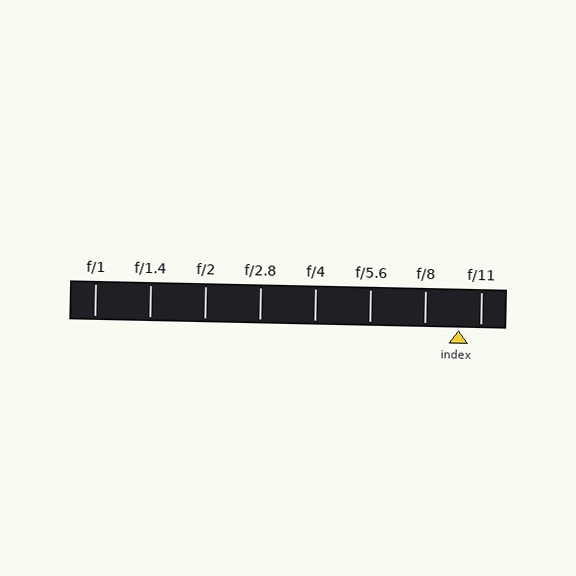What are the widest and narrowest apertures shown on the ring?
The widest aperture shown is f/1 and the narrowest is f/11.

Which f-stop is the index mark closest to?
The index mark is closest to f/11.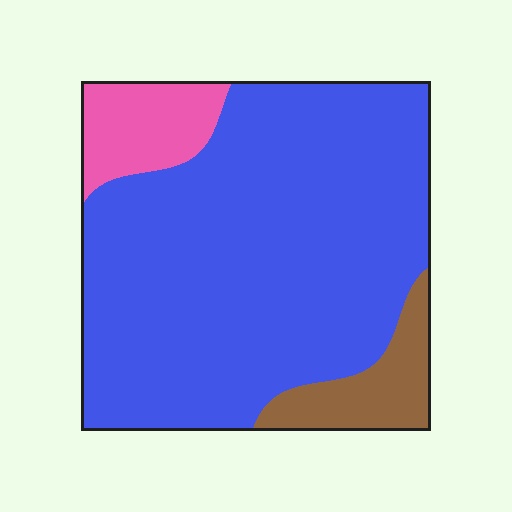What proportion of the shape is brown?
Brown covers about 10% of the shape.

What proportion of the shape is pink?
Pink takes up less than a quarter of the shape.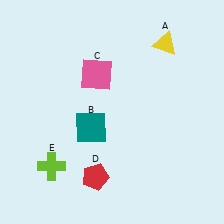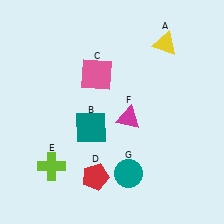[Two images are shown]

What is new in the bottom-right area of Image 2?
A magenta triangle (F) was added in the bottom-right area of Image 2.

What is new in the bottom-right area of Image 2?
A teal circle (G) was added in the bottom-right area of Image 2.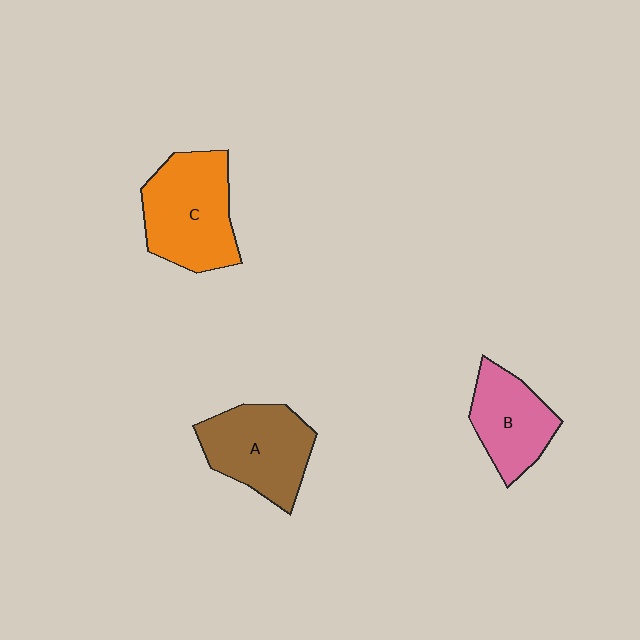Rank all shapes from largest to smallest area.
From largest to smallest: C (orange), A (brown), B (pink).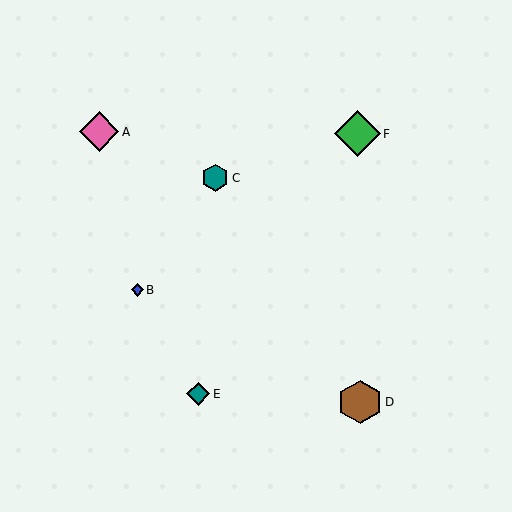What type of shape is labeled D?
Shape D is a brown hexagon.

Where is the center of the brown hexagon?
The center of the brown hexagon is at (360, 402).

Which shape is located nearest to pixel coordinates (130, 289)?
The blue diamond (labeled B) at (137, 290) is nearest to that location.